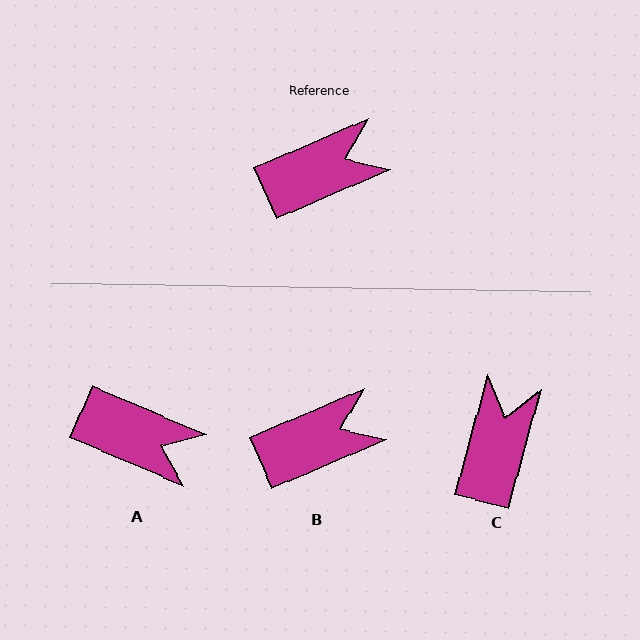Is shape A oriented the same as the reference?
No, it is off by about 46 degrees.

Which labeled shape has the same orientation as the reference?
B.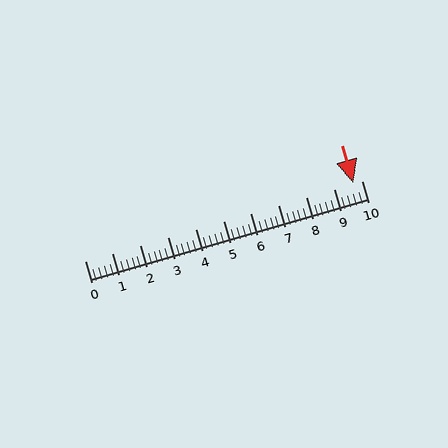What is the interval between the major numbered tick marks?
The major tick marks are spaced 1 units apart.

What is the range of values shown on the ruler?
The ruler shows values from 0 to 10.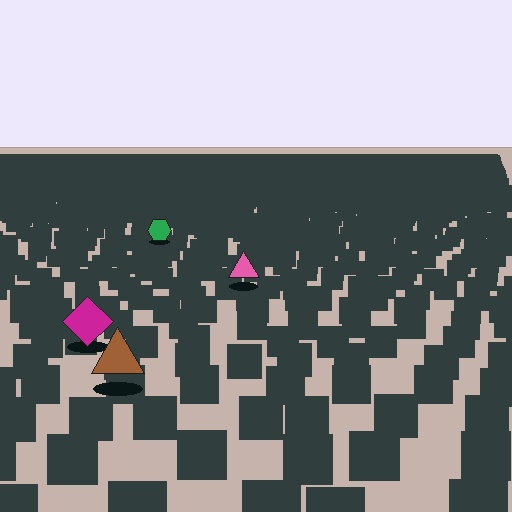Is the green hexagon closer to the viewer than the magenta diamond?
No. The magenta diamond is closer — you can tell from the texture gradient: the ground texture is coarser near it.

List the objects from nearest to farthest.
From nearest to farthest: the brown triangle, the magenta diamond, the pink triangle, the green hexagon.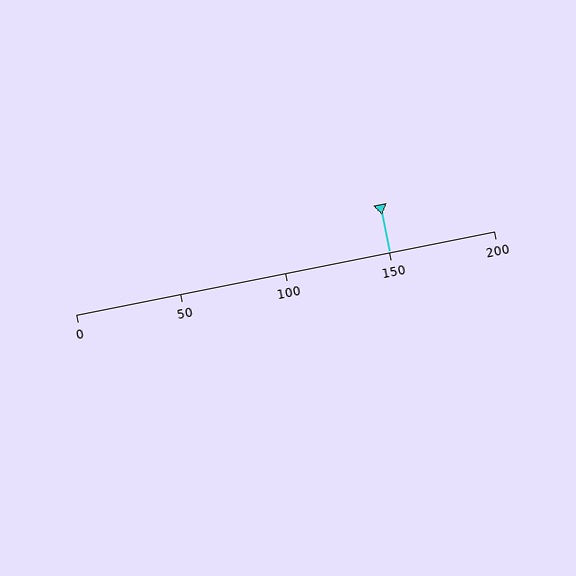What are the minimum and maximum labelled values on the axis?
The axis runs from 0 to 200.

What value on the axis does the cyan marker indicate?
The marker indicates approximately 150.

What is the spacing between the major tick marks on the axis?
The major ticks are spaced 50 apart.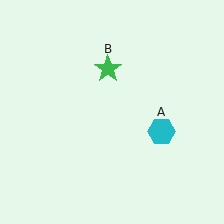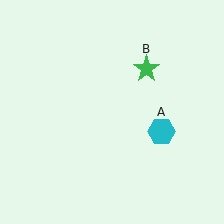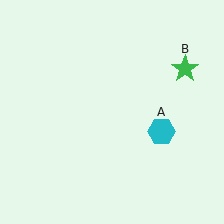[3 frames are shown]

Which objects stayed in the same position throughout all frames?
Cyan hexagon (object A) remained stationary.